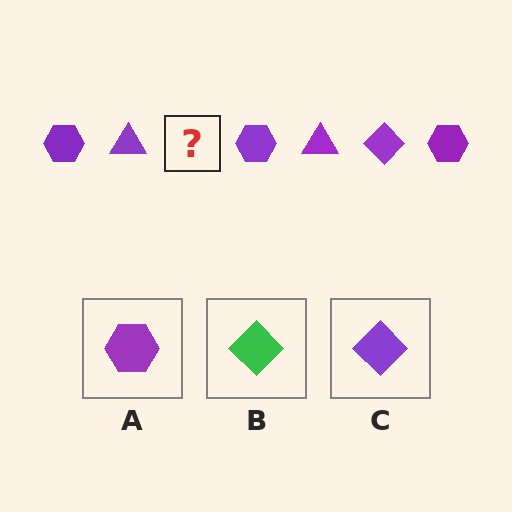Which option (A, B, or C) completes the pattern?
C.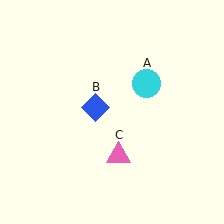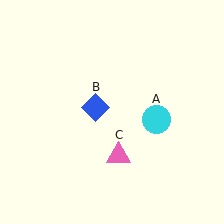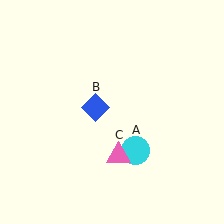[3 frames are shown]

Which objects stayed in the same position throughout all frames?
Blue diamond (object B) and pink triangle (object C) remained stationary.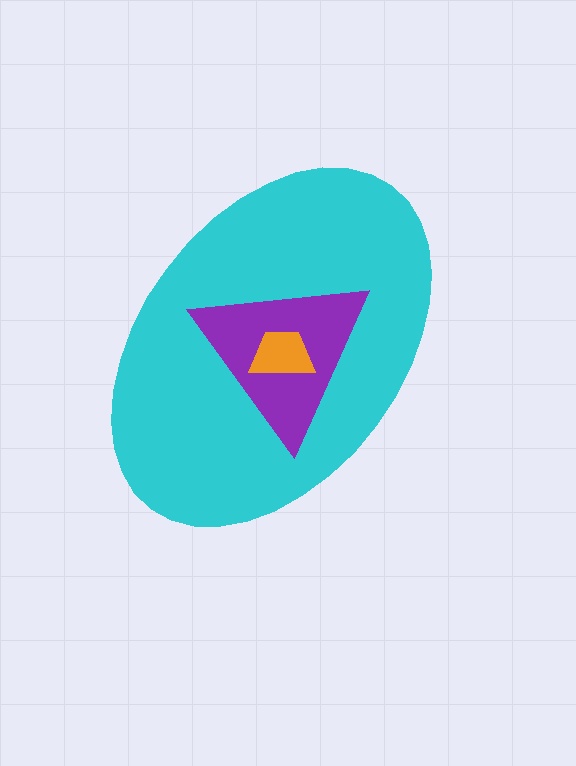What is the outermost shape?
The cyan ellipse.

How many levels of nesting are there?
3.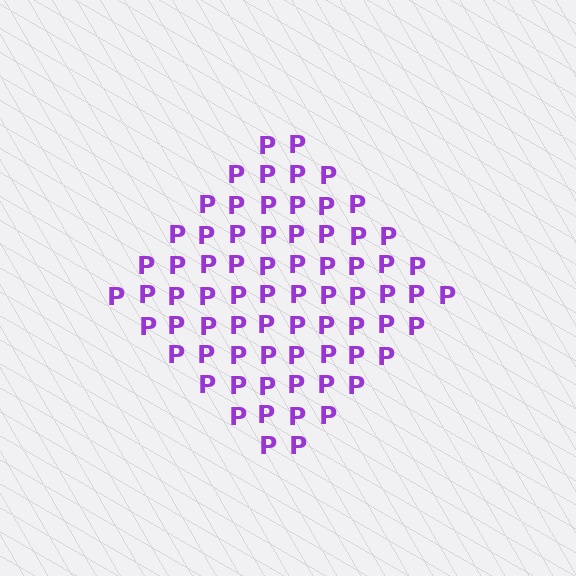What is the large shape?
The large shape is a diamond.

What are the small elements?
The small elements are letter P's.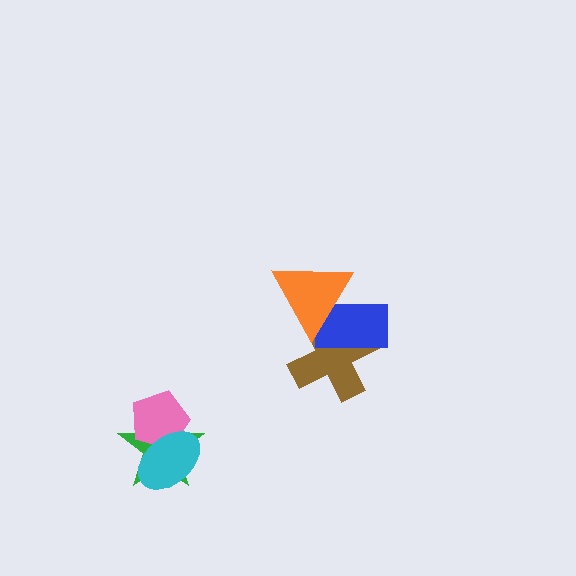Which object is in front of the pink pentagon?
The cyan ellipse is in front of the pink pentagon.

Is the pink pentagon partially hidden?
Yes, it is partially covered by another shape.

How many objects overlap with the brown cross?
2 objects overlap with the brown cross.